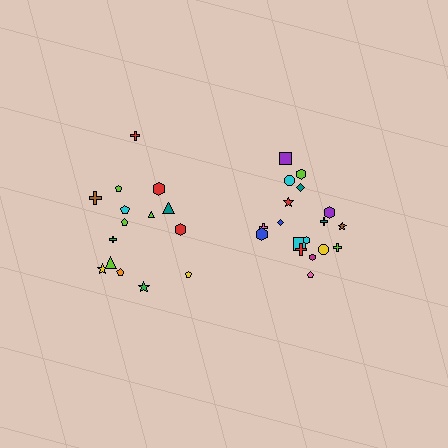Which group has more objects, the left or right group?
The right group.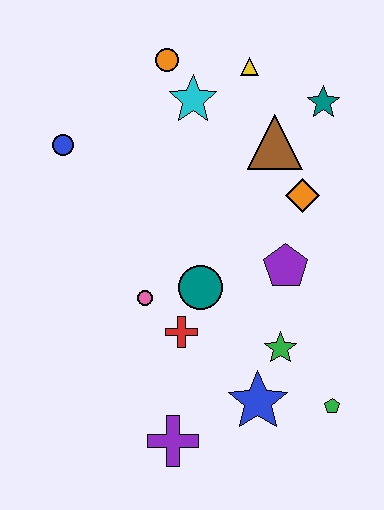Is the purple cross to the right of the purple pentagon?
No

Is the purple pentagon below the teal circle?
No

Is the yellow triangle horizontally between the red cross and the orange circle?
No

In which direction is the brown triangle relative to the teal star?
The brown triangle is to the left of the teal star.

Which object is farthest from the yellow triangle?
The purple cross is farthest from the yellow triangle.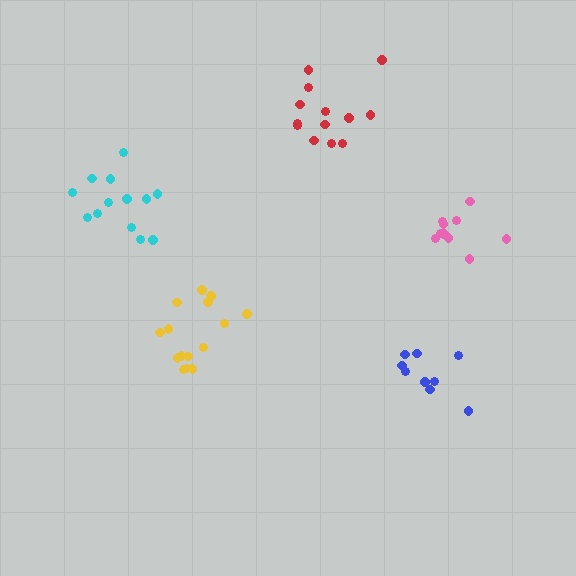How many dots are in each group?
Group 1: 10 dots, Group 2: 9 dots, Group 3: 13 dots, Group 4: 15 dots, Group 5: 13 dots (60 total).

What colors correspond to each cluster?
The clusters are colored: pink, blue, cyan, yellow, red.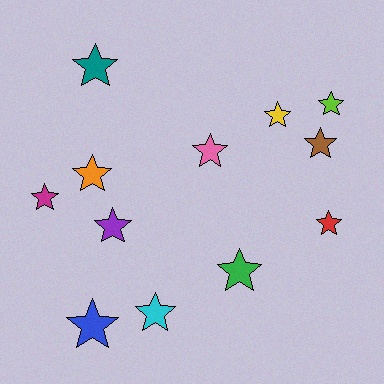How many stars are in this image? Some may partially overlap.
There are 12 stars.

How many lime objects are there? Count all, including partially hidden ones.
There is 1 lime object.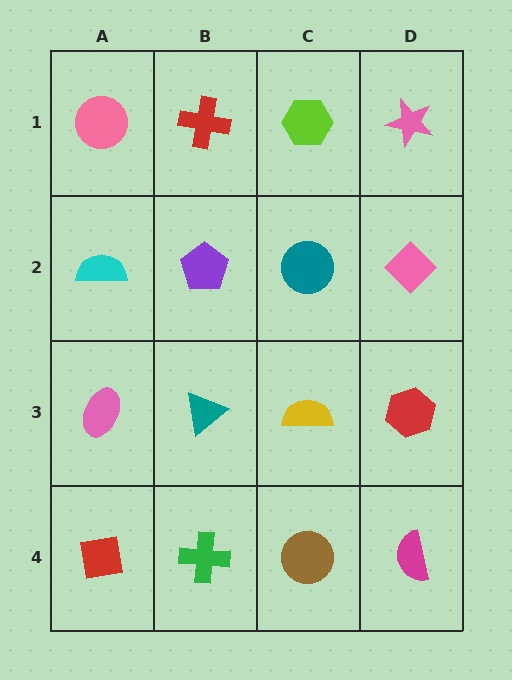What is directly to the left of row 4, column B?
A red square.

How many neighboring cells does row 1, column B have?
3.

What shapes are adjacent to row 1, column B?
A purple pentagon (row 2, column B), a pink circle (row 1, column A), a lime hexagon (row 1, column C).